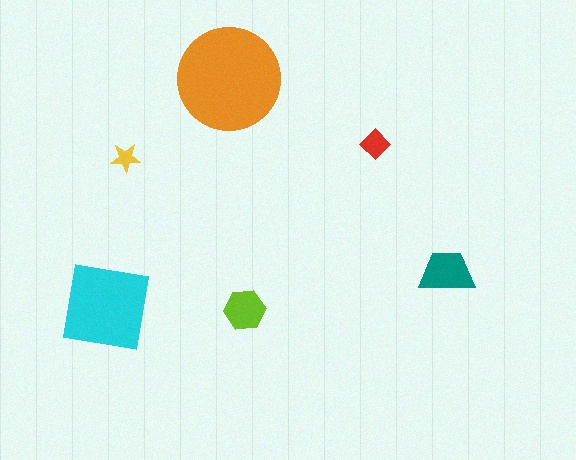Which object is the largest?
The orange circle.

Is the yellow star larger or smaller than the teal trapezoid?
Smaller.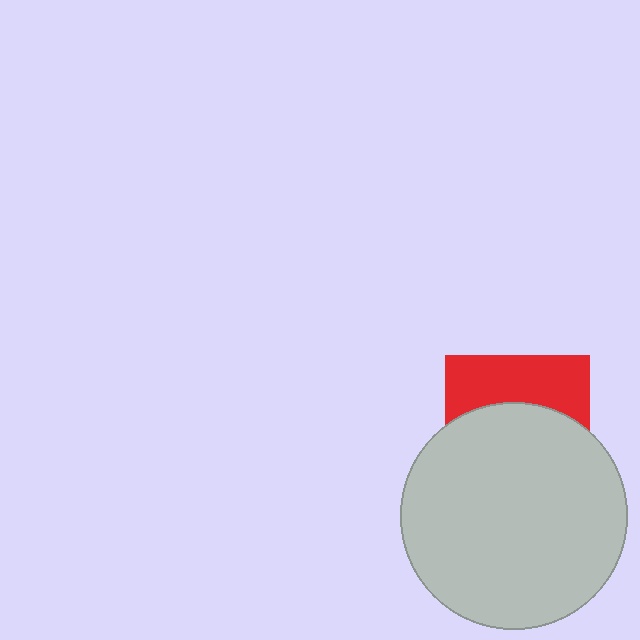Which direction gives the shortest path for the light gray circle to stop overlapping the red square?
Moving down gives the shortest separation.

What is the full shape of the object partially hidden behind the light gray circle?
The partially hidden object is a red square.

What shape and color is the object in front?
The object in front is a light gray circle.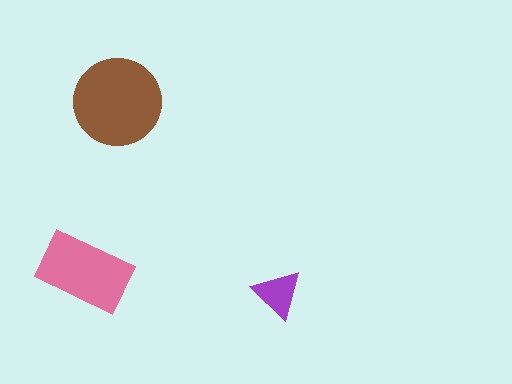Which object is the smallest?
The purple triangle.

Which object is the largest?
The brown circle.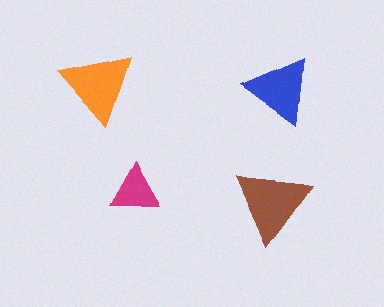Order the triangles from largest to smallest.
the brown one, the orange one, the blue one, the magenta one.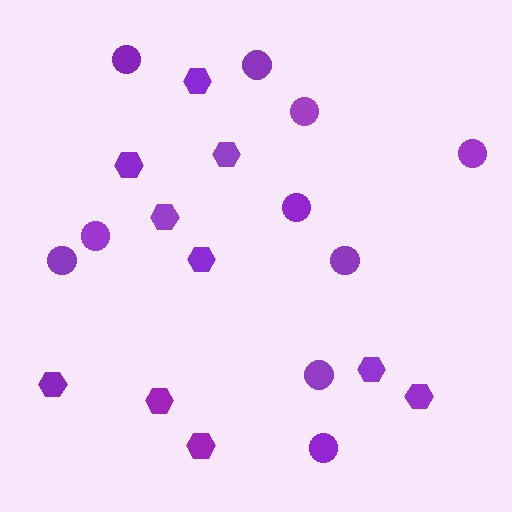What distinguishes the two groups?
There are 2 groups: one group of hexagons (10) and one group of circles (10).